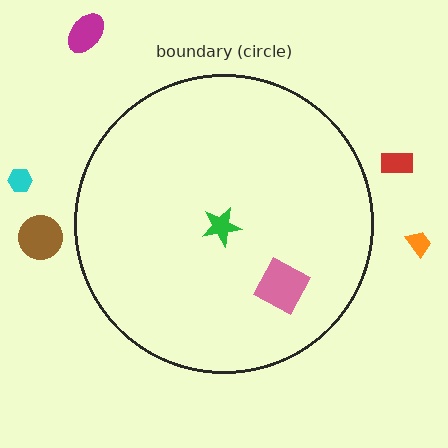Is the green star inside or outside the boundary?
Inside.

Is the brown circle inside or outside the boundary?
Outside.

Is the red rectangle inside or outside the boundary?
Outside.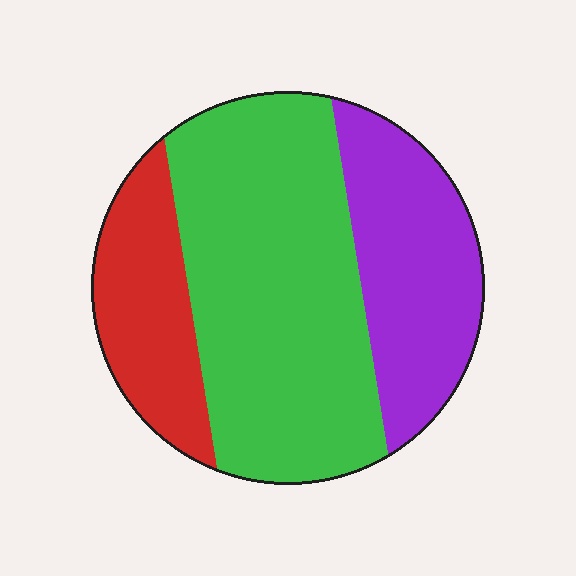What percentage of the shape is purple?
Purple takes up between a sixth and a third of the shape.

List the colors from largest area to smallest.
From largest to smallest: green, purple, red.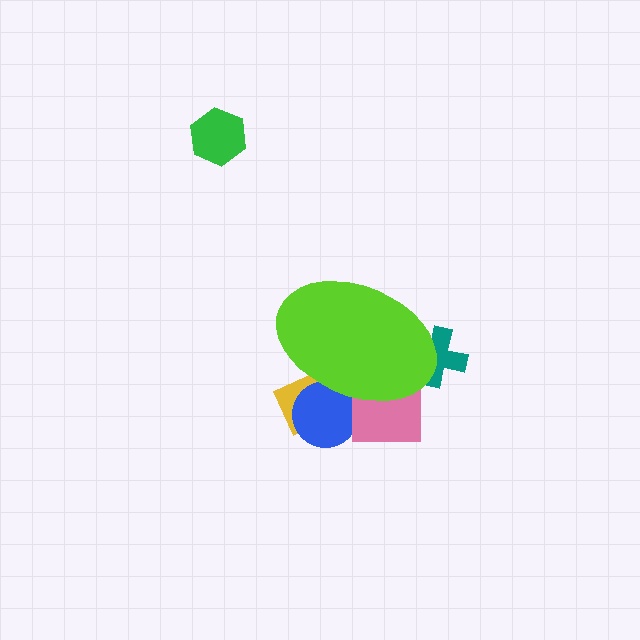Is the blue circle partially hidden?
Yes, the blue circle is partially hidden behind the lime ellipse.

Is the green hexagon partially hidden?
No, the green hexagon is fully visible.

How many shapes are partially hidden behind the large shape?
5 shapes are partially hidden.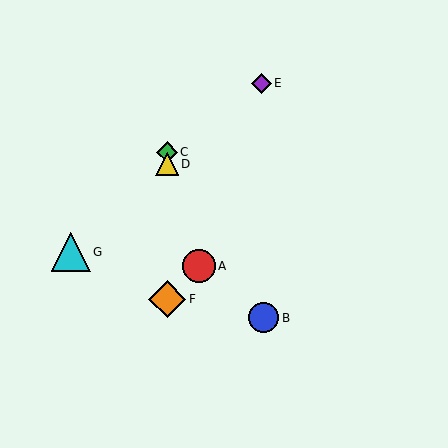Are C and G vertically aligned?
No, C is at x≈167 and G is at x≈71.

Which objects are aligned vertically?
Objects C, D, F are aligned vertically.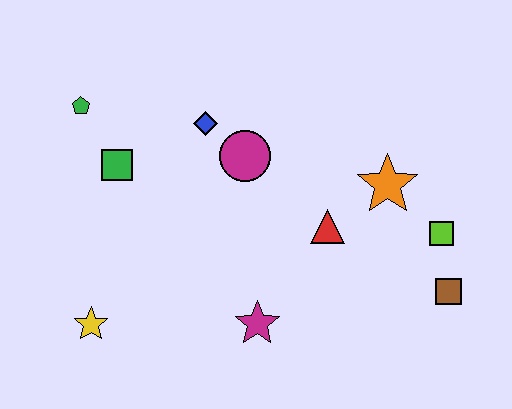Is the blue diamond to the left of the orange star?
Yes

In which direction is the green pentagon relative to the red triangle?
The green pentagon is to the left of the red triangle.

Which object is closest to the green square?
The green pentagon is closest to the green square.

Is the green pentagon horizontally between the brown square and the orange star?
No